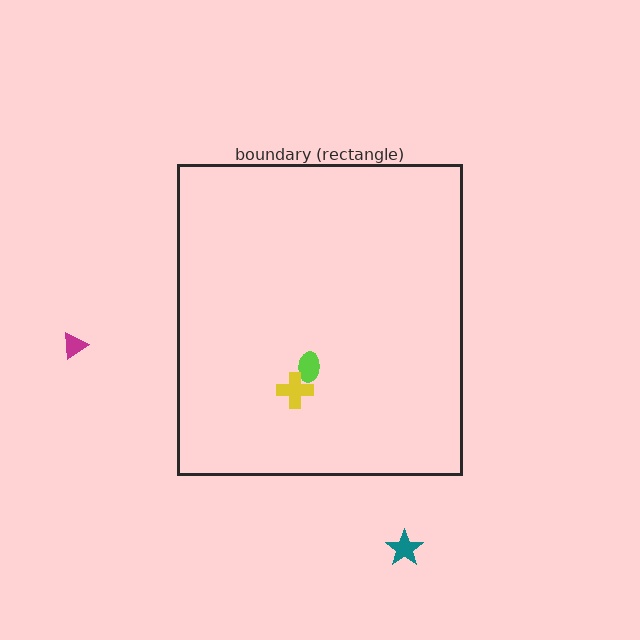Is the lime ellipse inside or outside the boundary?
Inside.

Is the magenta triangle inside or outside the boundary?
Outside.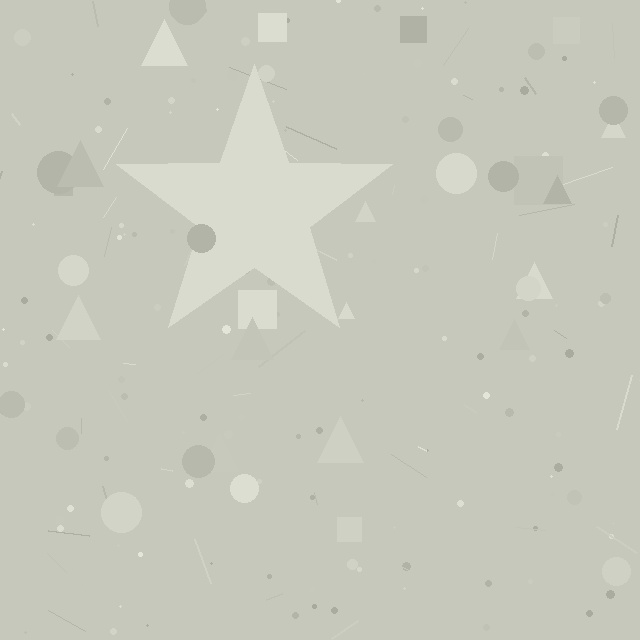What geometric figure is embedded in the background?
A star is embedded in the background.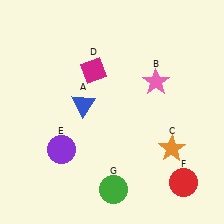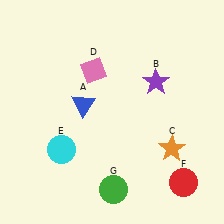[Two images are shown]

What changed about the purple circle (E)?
In Image 1, E is purple. In Image 2, it changed to cyan.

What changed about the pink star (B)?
In Image 1, B is pink. In Image 2, it changed to purple.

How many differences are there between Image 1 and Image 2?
There are 3 differences between the two images.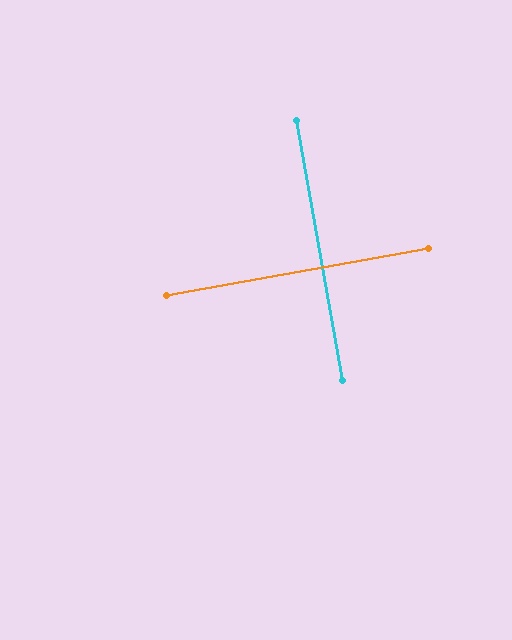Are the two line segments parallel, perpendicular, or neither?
Perpendicular — they meet at approximately 90°.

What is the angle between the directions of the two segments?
Approximately 90 degrees.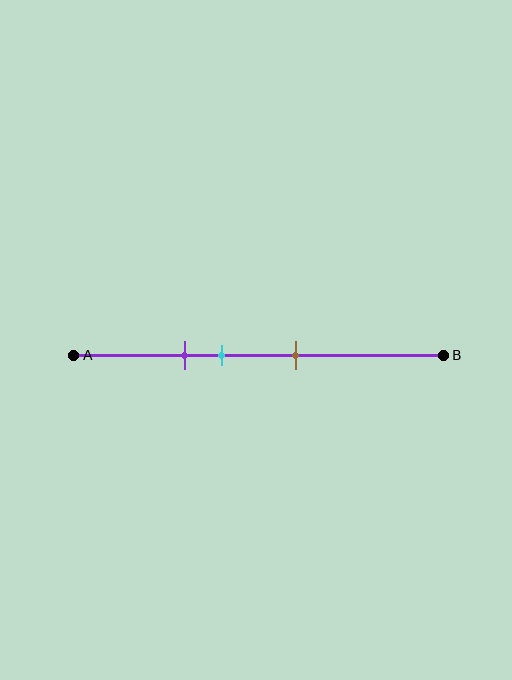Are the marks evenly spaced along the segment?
Yes, the marks are approximately evenly spaced.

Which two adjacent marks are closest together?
The purple and cyan marks are the closest adjacent pair.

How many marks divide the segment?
There are 3 marks dividing the segment.